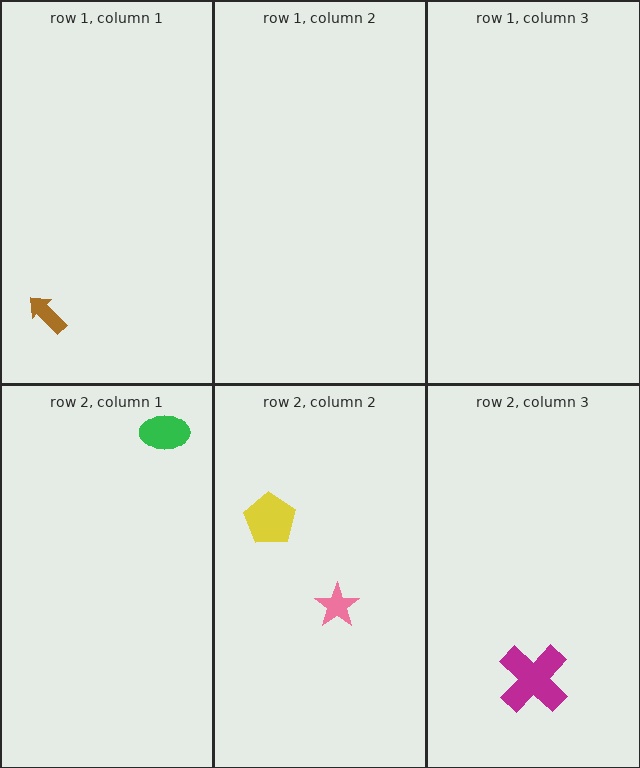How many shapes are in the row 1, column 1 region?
1.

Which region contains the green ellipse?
The row 2, column 1 region.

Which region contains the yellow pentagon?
The row 2, column 2 region.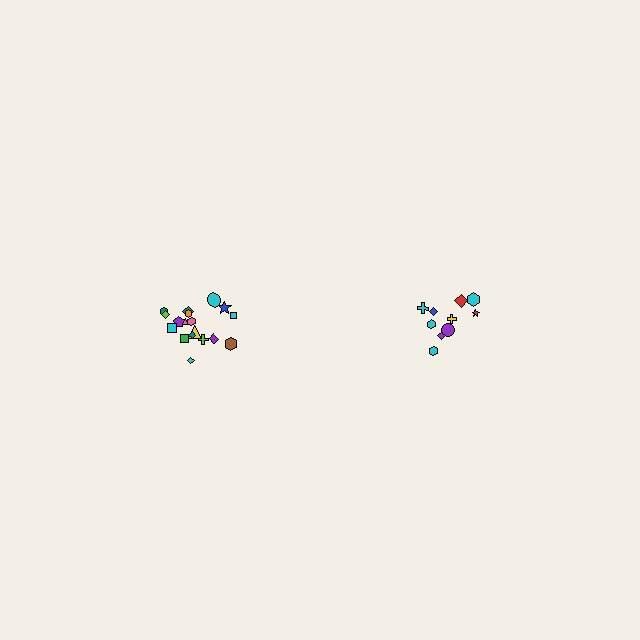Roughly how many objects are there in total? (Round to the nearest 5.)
Roughly 30 objects in total.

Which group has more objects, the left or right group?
The left group.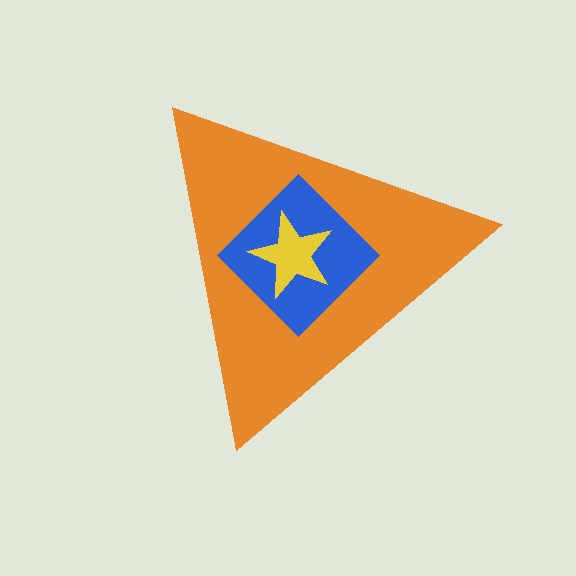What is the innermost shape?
The yellow star.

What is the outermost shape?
The orange triangle.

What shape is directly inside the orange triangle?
The blue diamond.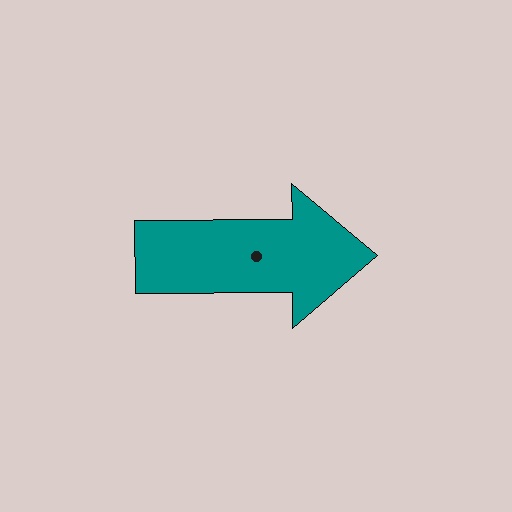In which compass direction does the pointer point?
East.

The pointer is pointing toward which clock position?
Roughly 3 o'clock.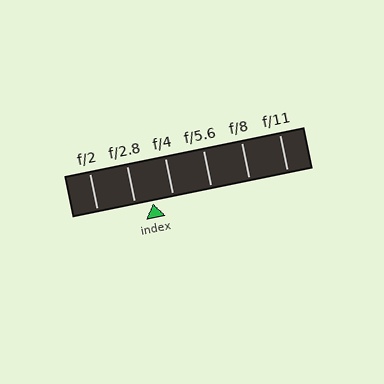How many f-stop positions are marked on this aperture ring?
There are 6 f-stop positions marked.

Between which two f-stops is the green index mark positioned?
The index mark is between f/2.8 and f/4.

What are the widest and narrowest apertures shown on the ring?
The widest aperture shown is f/2 and the narrowest is f/11.